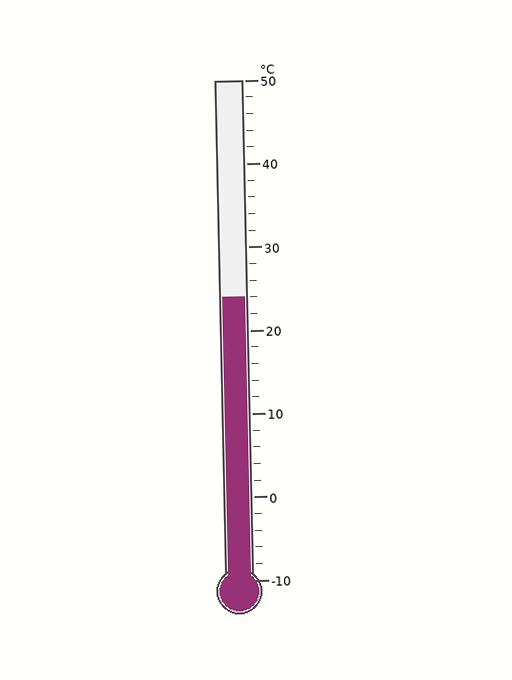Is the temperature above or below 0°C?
The temperature is above 0°C.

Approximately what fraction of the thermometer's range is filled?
The thermometer is filled to approximately 55% of its range.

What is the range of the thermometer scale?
The thermometer scale ranges from -10°C to 50°C.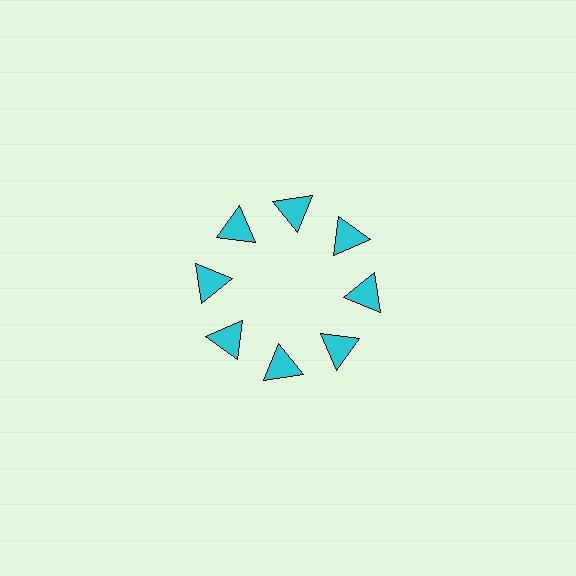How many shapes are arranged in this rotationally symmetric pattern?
There are 8 shapes, arranged in 8 groups of 1.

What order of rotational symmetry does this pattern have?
This pattern has 8-fold rotational symmetry.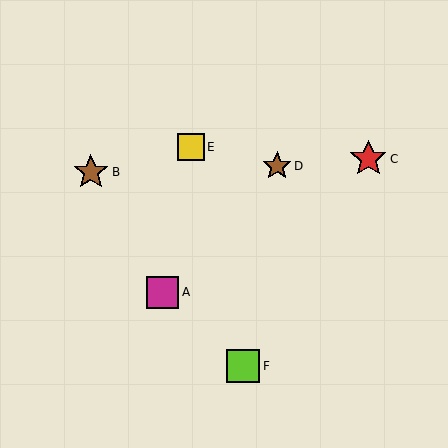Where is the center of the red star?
The center of the red star is at (368, 159).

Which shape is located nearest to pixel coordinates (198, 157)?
The yellow square (labeled E) at (191, 147) is nearest to that location.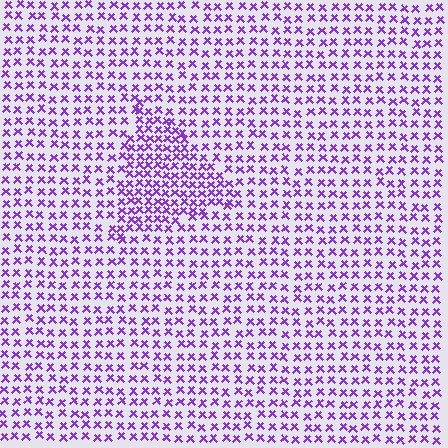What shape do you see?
I see a triangle.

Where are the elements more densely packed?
The elements are more densely packed inside the triangle boundary.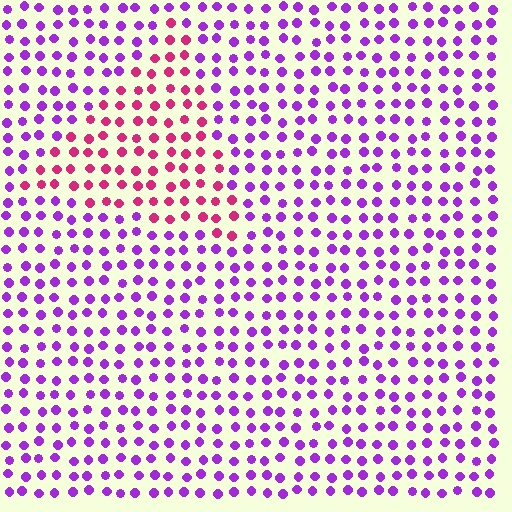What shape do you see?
I see a triangle.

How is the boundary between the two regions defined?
The boundary is defined purely by a slight shift in hue (about 49 degrees). Spacing, size, and orientation are identical on both sides.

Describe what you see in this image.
The image is filled with small purple elements in a uniform arrangement. A triangle-shaped region is visible where the elements are tinted to a slightly different hue, forming a subtle color boundary.